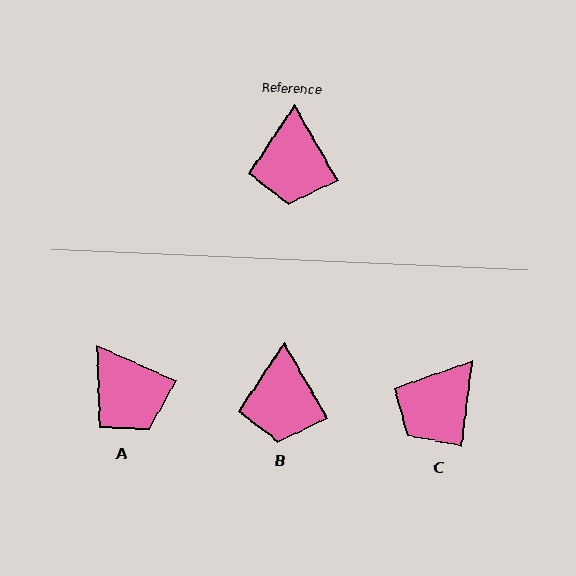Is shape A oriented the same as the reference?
No, it is off by about 36 degrees.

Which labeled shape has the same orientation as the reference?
B.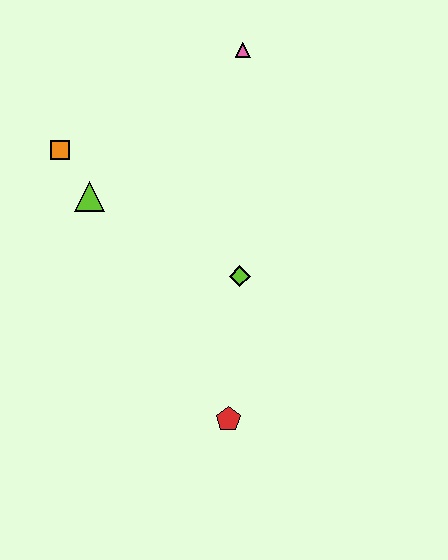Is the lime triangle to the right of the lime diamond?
No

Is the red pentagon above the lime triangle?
No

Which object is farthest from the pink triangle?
The red pentagon is farthest from the pink triangle.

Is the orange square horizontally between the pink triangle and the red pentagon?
No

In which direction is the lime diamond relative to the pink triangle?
The lime diamond is below the pink triangle.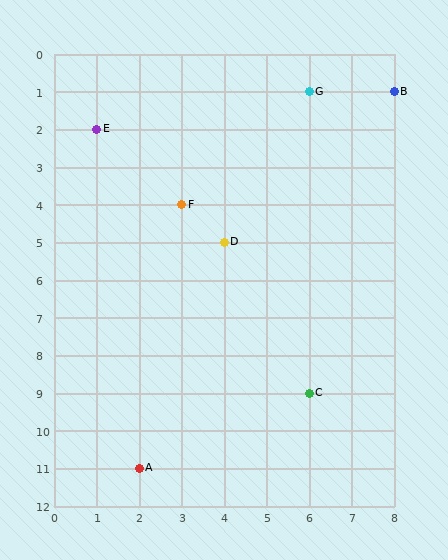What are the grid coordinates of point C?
Point C is at grid coordinates (6, 9).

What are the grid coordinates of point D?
Point D is at grid coordinates (4, 5).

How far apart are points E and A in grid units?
Points E and A are 1 column and 9 rows apart (about 9.1 grid units diagonally).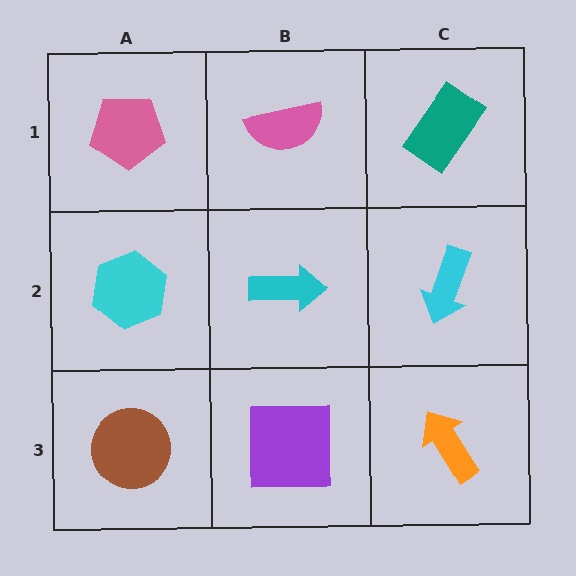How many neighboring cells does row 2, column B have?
4.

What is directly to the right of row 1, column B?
A teal rectangle.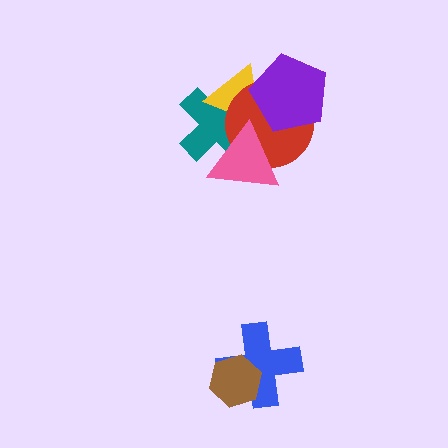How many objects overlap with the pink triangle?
3 objects overlap with the pink triangle.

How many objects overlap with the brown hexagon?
1 object overlaps with the brown hexagon.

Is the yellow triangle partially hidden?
Yes, it is partially covered by another shape.